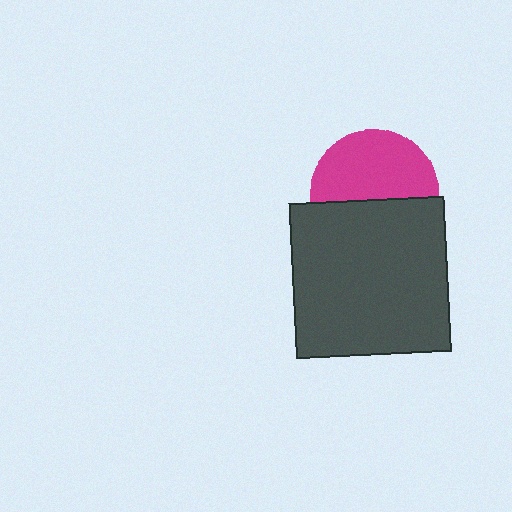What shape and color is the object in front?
The object in front is a dark gray square.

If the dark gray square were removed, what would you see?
You would see the complete magenta circle.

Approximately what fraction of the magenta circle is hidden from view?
Roughly 44% of the magenta circle is hidden behind the dark gray square.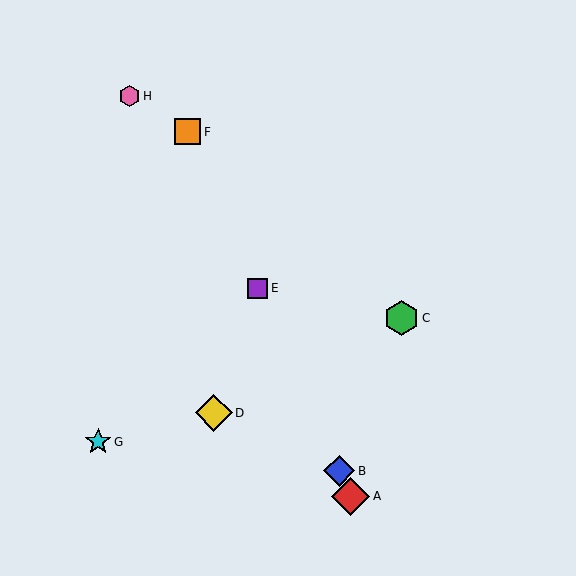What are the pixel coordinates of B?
Object B is at (339, 471).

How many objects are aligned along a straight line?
4 objects (A, B, E, F) are aligned along a straight line.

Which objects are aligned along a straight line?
Objects A, B, E, F are aligned along a straight line.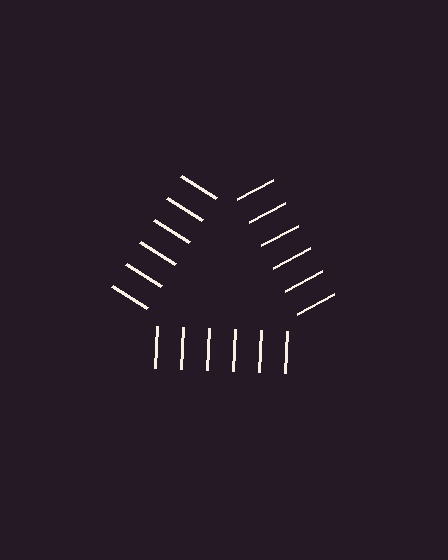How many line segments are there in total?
18 — 6 along each of the 3 edges.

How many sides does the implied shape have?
3 sides — the line-ends trace a triangle.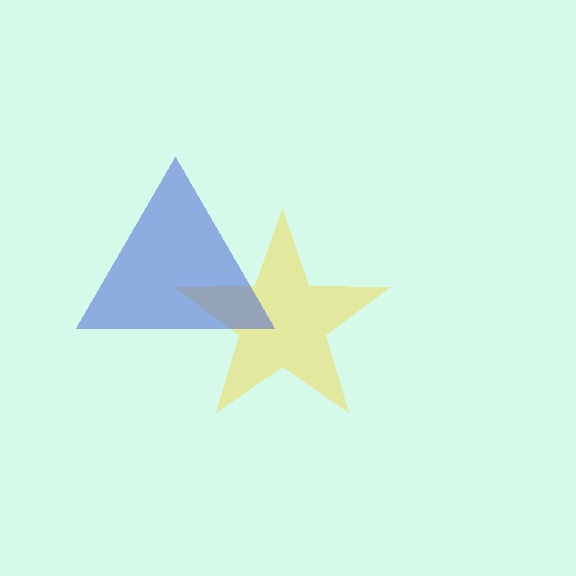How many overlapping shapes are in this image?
There are 2 overlapping shapes in the image.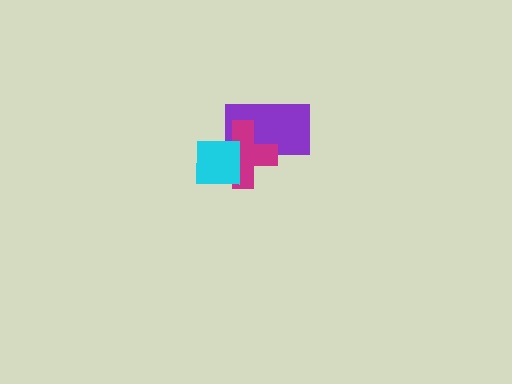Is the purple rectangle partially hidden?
Yes, it is partially covered by another shape.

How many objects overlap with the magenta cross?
2 objects overlap with the magenta cross.